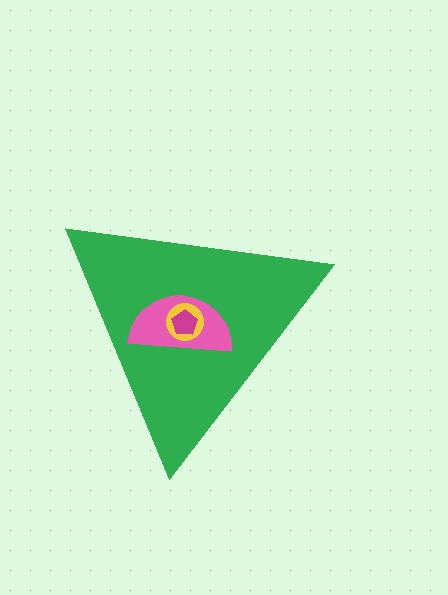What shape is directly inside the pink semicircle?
The yellow circle.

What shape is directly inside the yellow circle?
The magenta pentagon.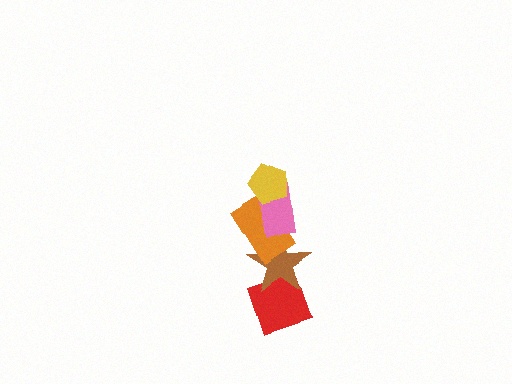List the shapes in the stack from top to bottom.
From top to bottom: the yellow pentagon, the pink rectangle, the orange rectangle, the brown star, the red diamond.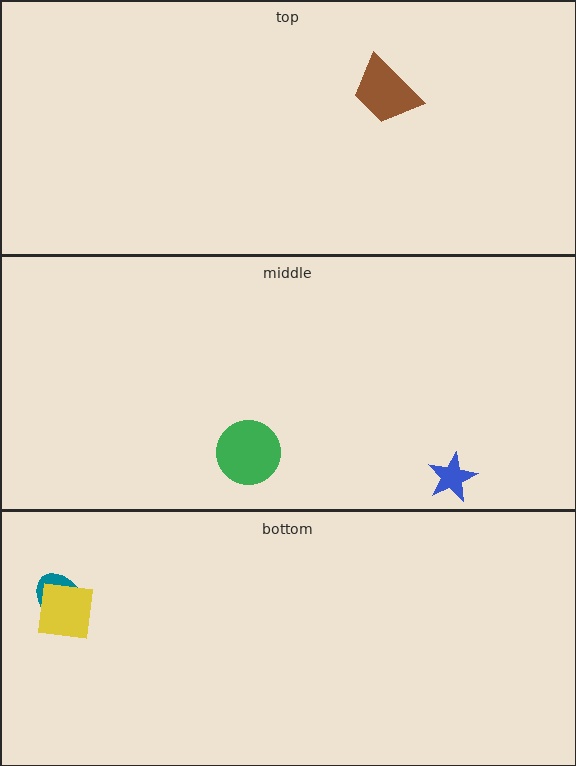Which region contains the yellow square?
The bottom region.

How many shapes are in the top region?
1.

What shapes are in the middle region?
The blue star, the green circle.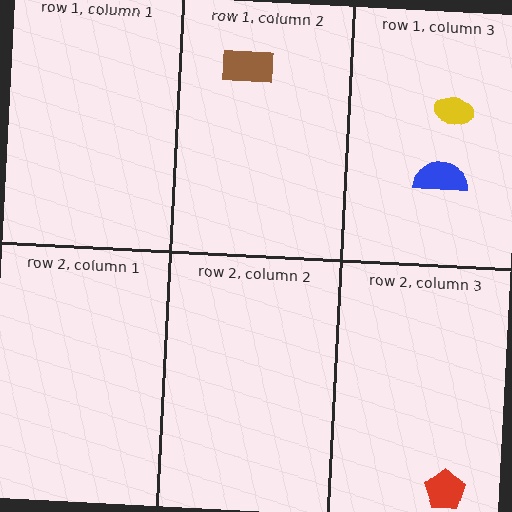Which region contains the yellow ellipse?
The row 1, column 3 region.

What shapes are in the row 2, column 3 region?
The red pentagon.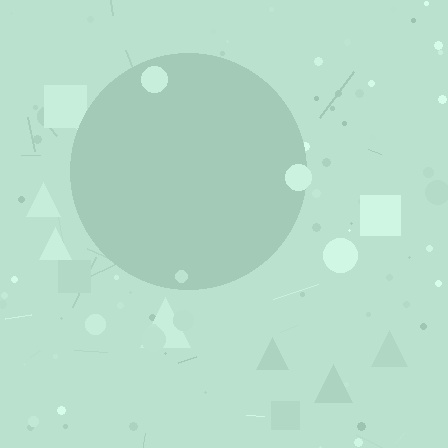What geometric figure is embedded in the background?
A circle is embedded in the background.